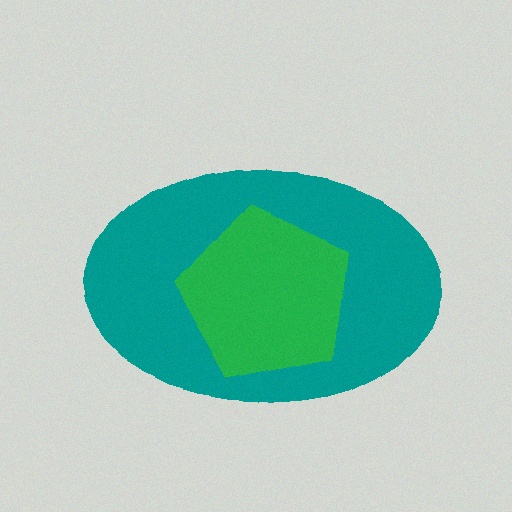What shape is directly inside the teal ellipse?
The green pentagon.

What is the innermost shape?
The green pentagon.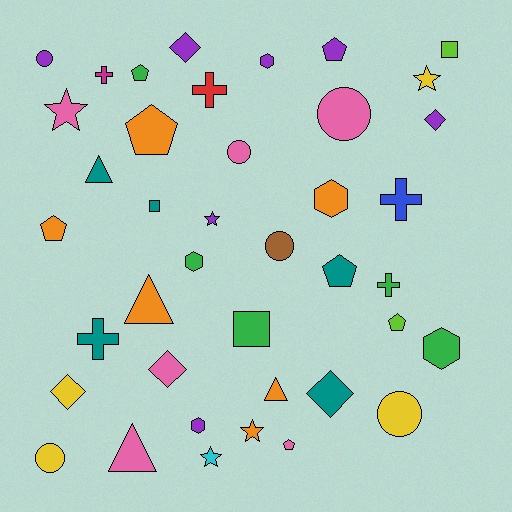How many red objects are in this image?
There is 1 red object.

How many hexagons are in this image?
There are 5 hexagons.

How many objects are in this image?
There are 40 objects.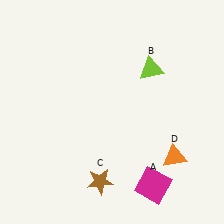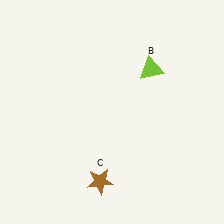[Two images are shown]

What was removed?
The orange triangle (D), the magenta square (A) were removed in Image 2.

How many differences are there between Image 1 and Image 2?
There are 2 differences between the two images.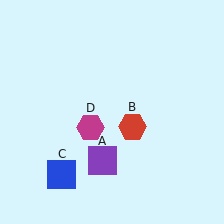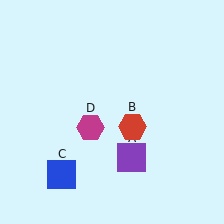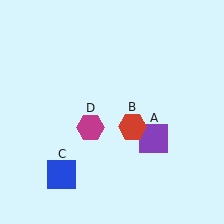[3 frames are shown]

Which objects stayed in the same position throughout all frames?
Red hexagon (object B) and blue square (object C) and magenta hexagon (object D) remained stationary.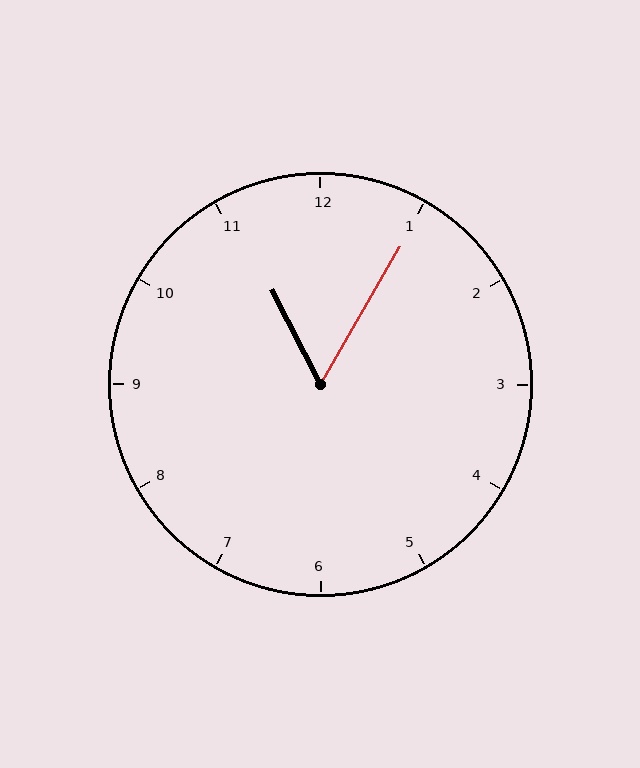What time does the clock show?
11:05.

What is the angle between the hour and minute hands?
Approximately 58 degrees.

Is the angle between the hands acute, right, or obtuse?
It is acute.